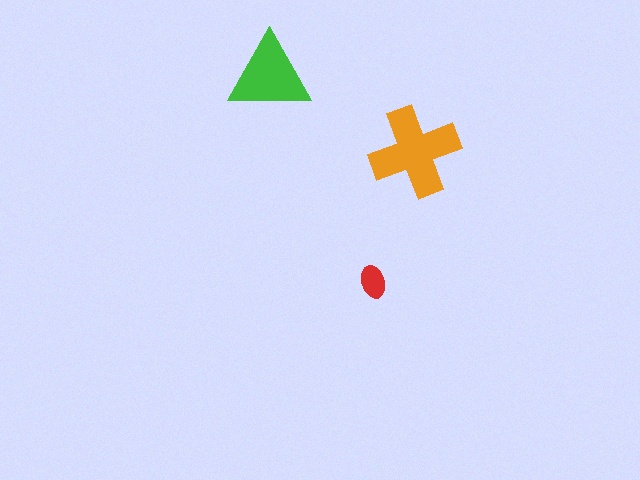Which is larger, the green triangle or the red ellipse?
The green triangle.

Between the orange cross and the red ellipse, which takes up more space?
The orange cross.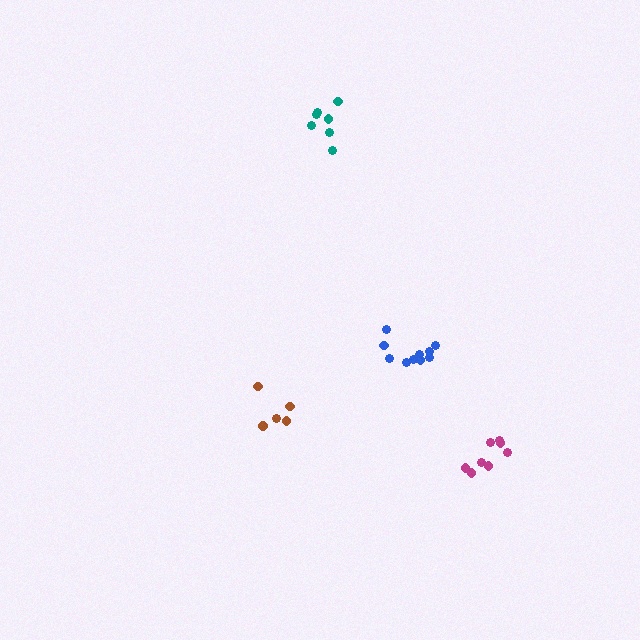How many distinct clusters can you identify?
There are 4 distinct clusters.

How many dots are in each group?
Group 1: 5 dots, Group 2: 8 dots, Group 3: 10 dots, Group 4: 7 dots (30 total).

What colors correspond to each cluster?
The clusters are colored: brown, magenta, blue, teal.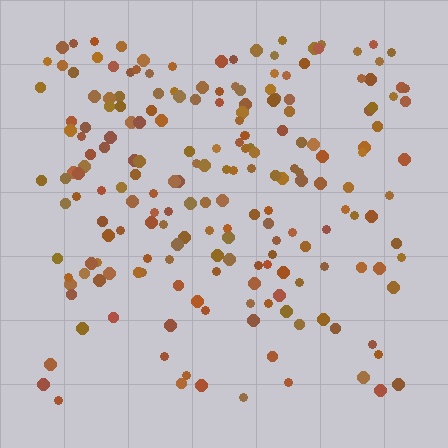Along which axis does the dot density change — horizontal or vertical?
Vertical.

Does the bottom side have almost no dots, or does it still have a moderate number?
Still a moderate number, just noticeably fewer than the top.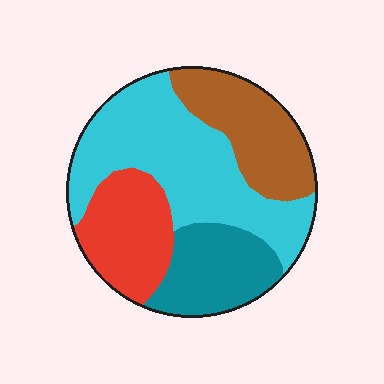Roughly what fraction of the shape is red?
Red covers roughly 20% of the shape.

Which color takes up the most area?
Cyan, at roughly 40%.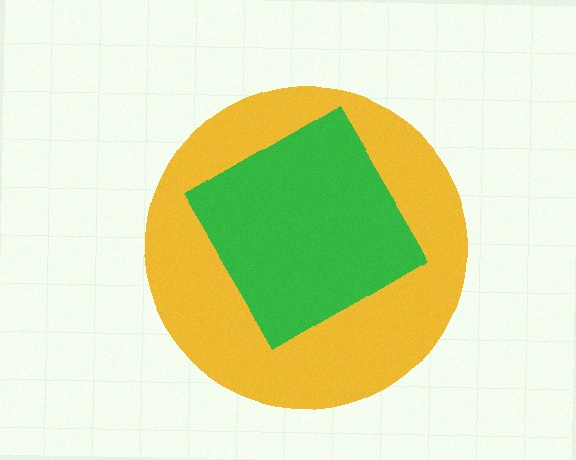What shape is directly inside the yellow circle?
The green diamond.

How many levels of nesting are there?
2.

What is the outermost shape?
The yellow circle.